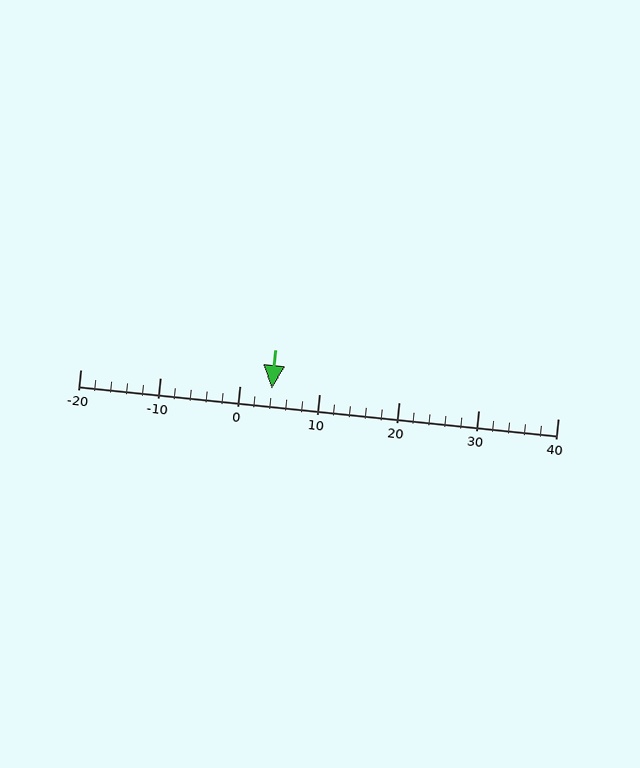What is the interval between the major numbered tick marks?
The major tick marks are spaced 10 units apart.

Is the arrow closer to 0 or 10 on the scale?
The arrow is closer to 0.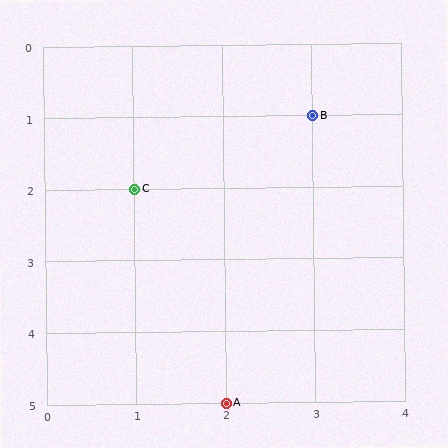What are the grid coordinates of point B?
Point B is at grid coordinates (3, 1).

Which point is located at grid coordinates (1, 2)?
Point C is at (1, 2).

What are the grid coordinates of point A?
Point A is at grid coordinates (2, 5).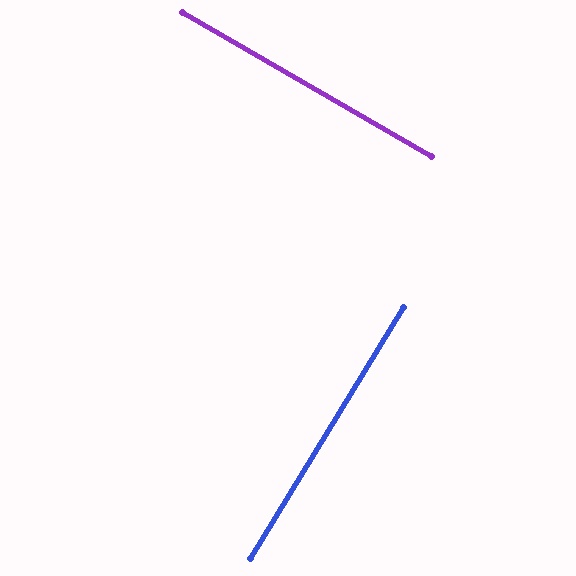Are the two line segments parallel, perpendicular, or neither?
Perpendicular — they meet at approximately 89°.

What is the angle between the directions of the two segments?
Approximately 89 degrees.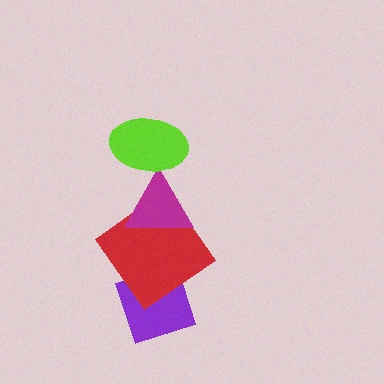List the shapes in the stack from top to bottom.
From top to bottom: the lime ellipse, the magenta triangle, the red diamond, the purple diamond.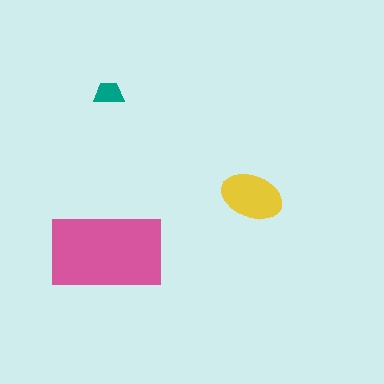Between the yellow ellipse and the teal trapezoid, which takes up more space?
The yellow ellipse.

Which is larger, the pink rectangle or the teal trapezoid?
The pink rectangle.